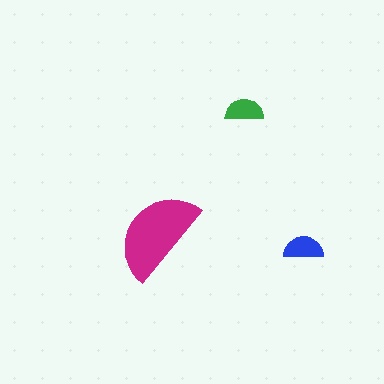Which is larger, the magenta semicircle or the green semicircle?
The magenta one.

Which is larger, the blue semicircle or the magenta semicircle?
The magenta one.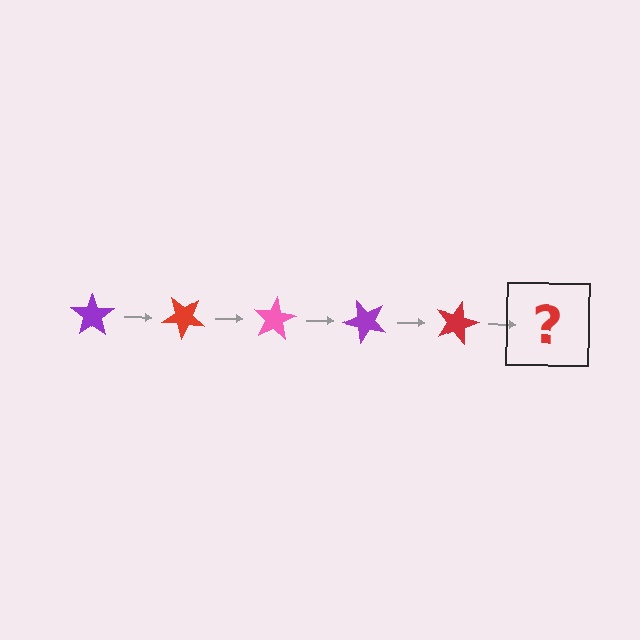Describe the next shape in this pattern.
It should be a pink star, rotated 200 degrees from the start.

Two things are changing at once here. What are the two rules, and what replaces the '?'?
The two rules are that it rotates 40 degrees each step and the color cycles through purple, red, and pink. The '?' should be a pink star, rotated 200 degrees from the start.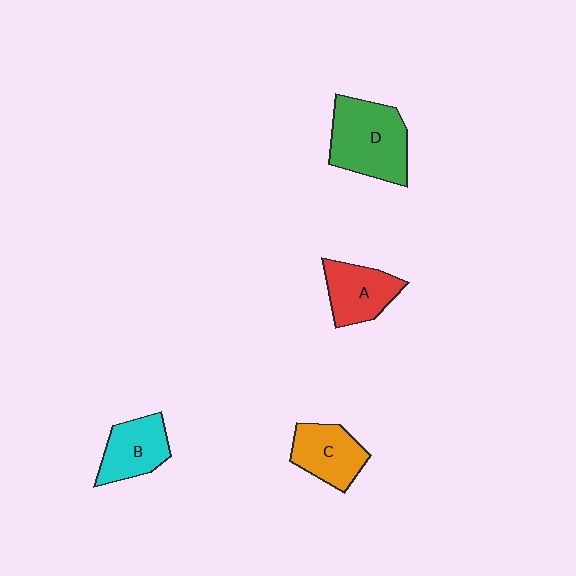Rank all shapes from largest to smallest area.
From largest to smallest: D (green), A (red), C (orange), B (cyan).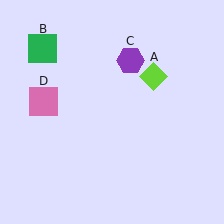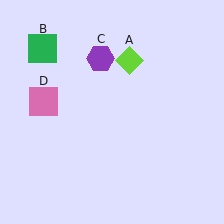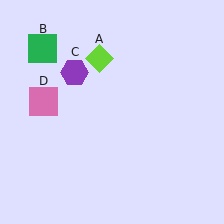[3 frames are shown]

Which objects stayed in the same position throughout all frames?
Green square (object B) and pink square (object D) remained stationary.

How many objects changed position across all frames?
2 objects changed position: lime diamond (object A), purple hexagon (object C).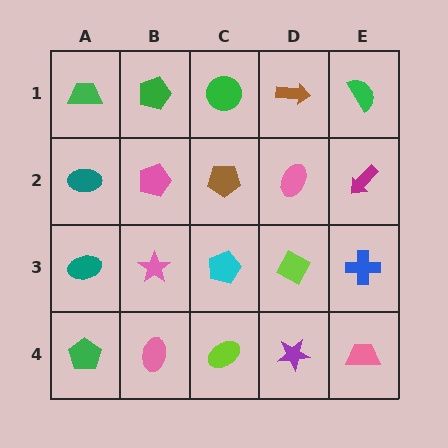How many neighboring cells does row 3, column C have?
4.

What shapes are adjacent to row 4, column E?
A blue cross (row 3, column E), a purple star (row 4, column D).